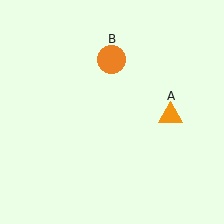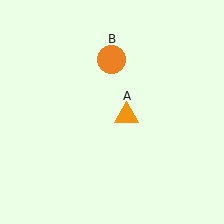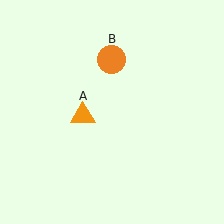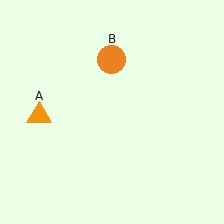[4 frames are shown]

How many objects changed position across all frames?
1 object changed position: orange triangle (object A).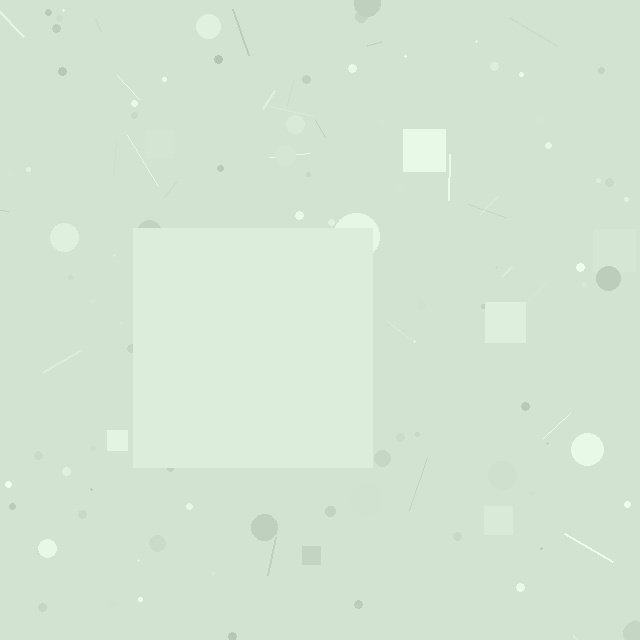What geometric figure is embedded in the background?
A square is embedded in the background.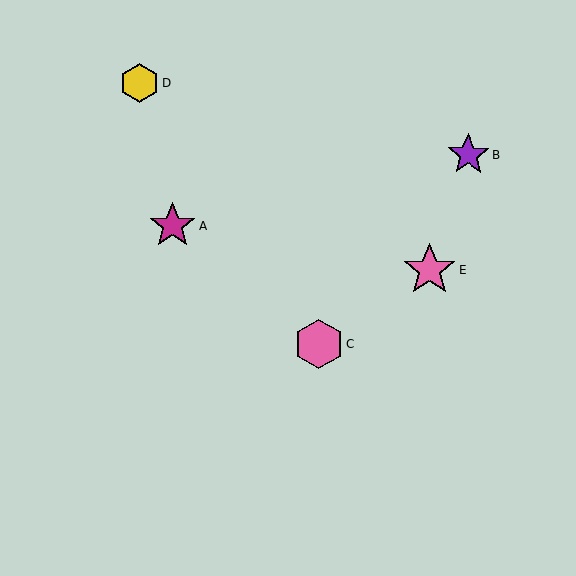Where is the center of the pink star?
The center of the pink star is at (430, 270).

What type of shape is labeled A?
Shape A is a magenta star.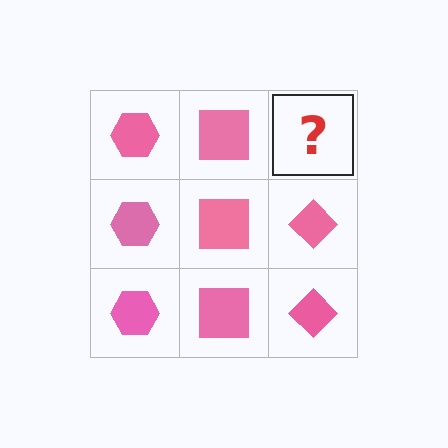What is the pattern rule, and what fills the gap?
The rule is that each column has a consistent shape. The gap should be filled with a pink diamond.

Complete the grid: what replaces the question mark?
The question mark should be replaced with a pink diamond.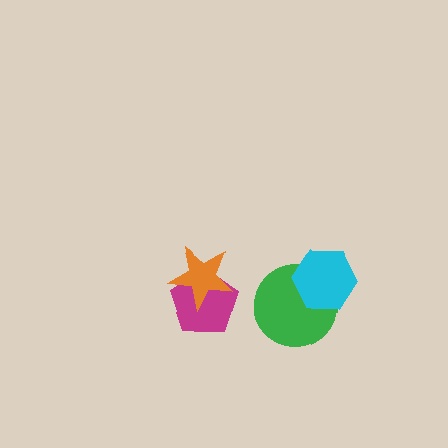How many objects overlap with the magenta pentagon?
1 object overlaps with the magenta pentagon.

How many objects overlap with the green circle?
1 object overlaps with the green circle.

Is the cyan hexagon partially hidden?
No, no other shape covers it.